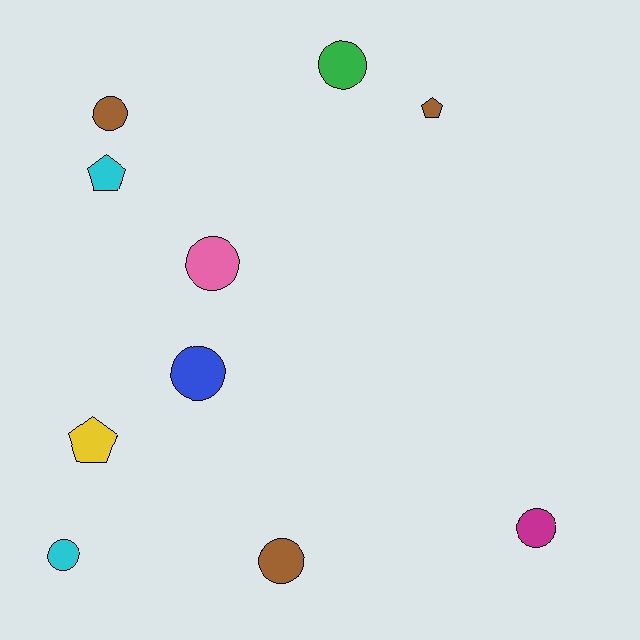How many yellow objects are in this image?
There is 1 yellow object.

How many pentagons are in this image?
There are 3 pentagons.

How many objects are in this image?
There are 10 objects.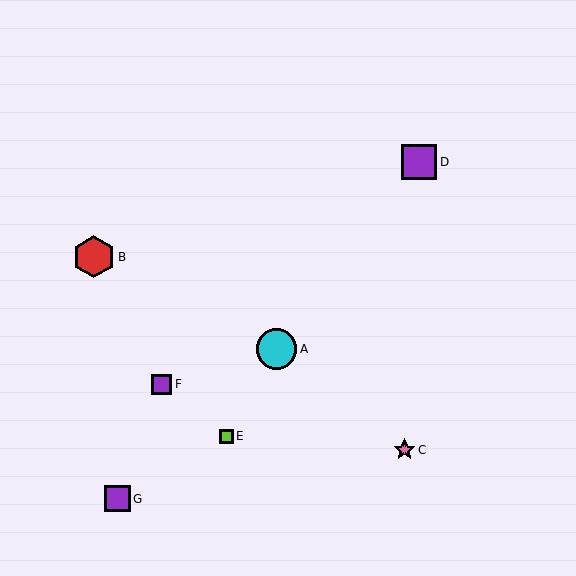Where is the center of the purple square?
The center of the purple square is at (419, 162).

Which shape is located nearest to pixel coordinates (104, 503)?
The purple square (labeled G) at (117, 499) is nearest to that location.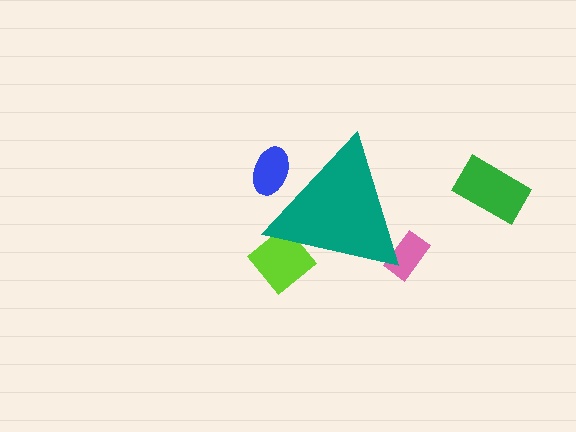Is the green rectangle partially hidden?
No, the green rectangle is fully visible.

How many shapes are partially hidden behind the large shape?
3 shapes are partially hidden.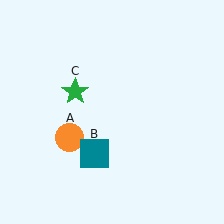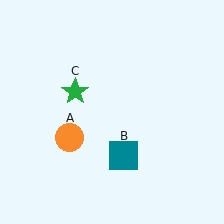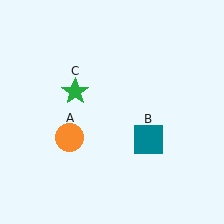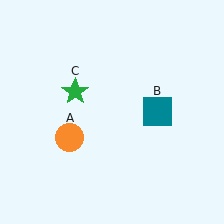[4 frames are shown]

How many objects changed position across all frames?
1 object changed position: teal square (object B).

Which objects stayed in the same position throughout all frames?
Orange circle (object A) and green star (object C) remained stationary.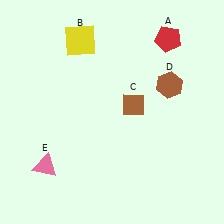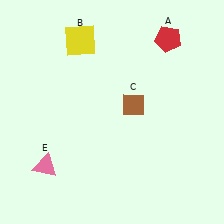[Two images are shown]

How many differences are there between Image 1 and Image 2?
There is 1 difference between the two images.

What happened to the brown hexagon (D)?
The brown hexagon (D) was removed in Image 2. It was in the top-right area of Image 1.